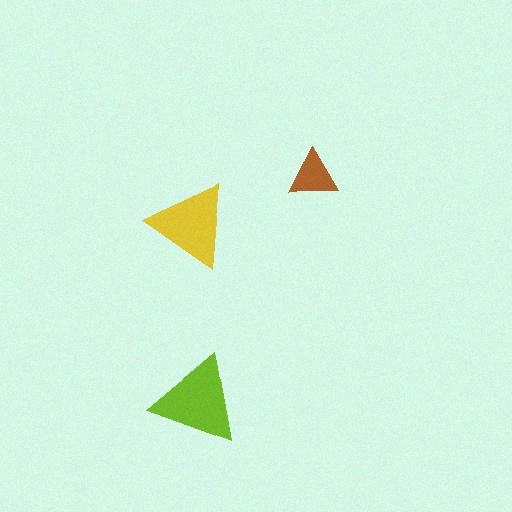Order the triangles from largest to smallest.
the lime one, the yellow one, the brown one.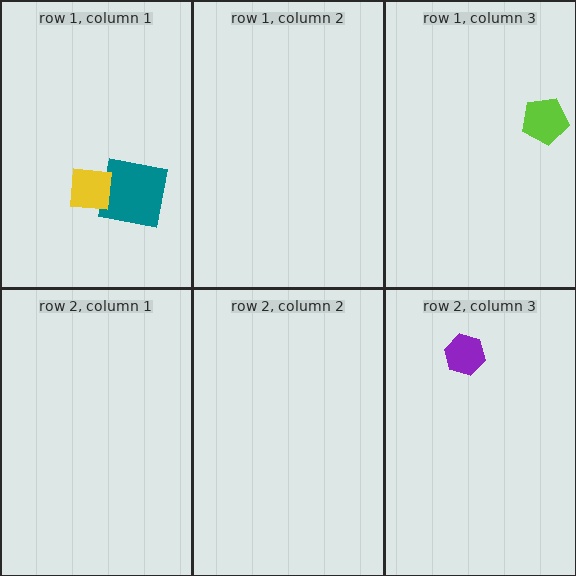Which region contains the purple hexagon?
The row 2, column 3 region.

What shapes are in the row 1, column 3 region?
The lime pentagon.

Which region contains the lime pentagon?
The row 1, column 3 region.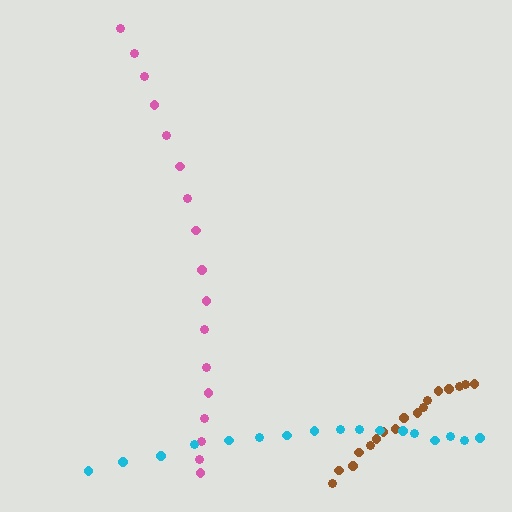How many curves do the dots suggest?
There are 3 distinct paths.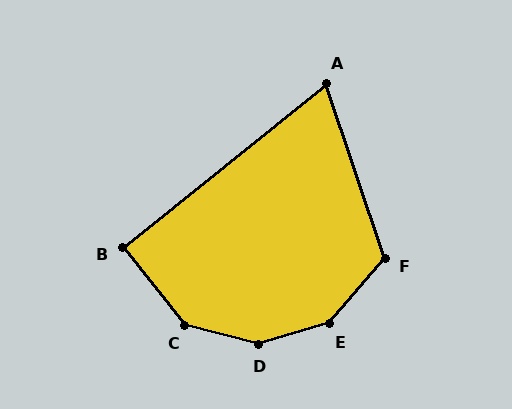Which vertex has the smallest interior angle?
A, at approximately 70 degrees.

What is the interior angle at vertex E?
Approximately 147 degrees (obtuse).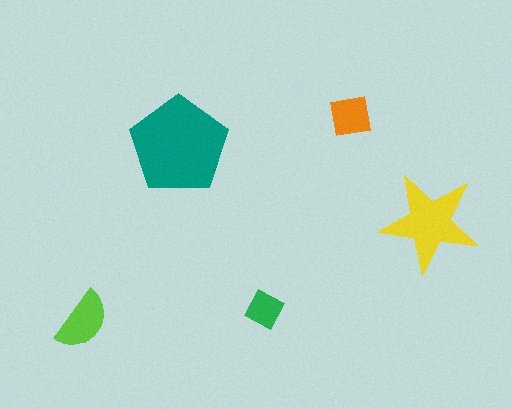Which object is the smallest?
The green square.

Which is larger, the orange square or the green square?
The orange square.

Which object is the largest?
The teal pentagon.